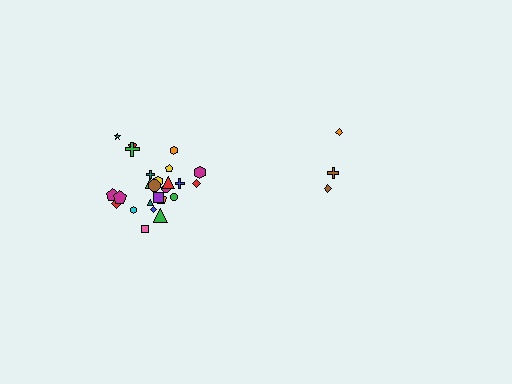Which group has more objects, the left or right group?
The left group.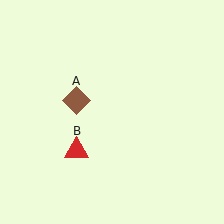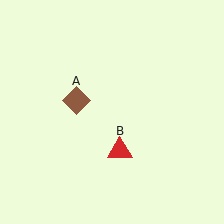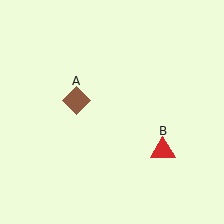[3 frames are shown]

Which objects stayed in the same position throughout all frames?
Brown diamond (object A) remained stationary.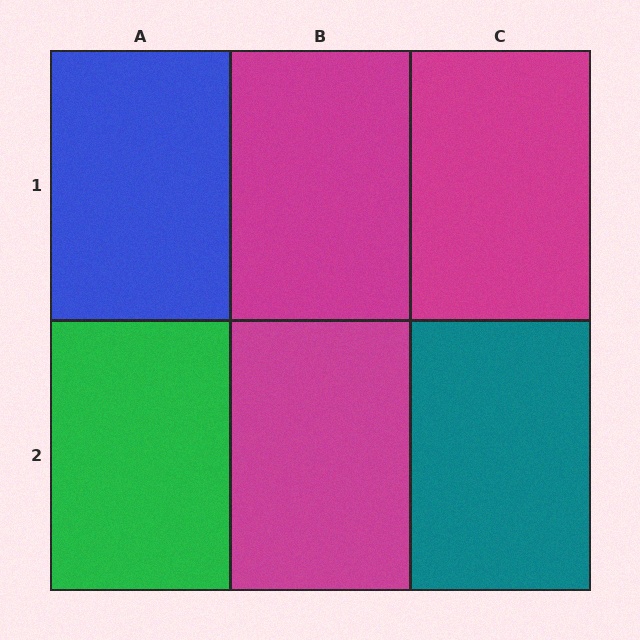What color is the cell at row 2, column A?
Green.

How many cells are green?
1 cell is green.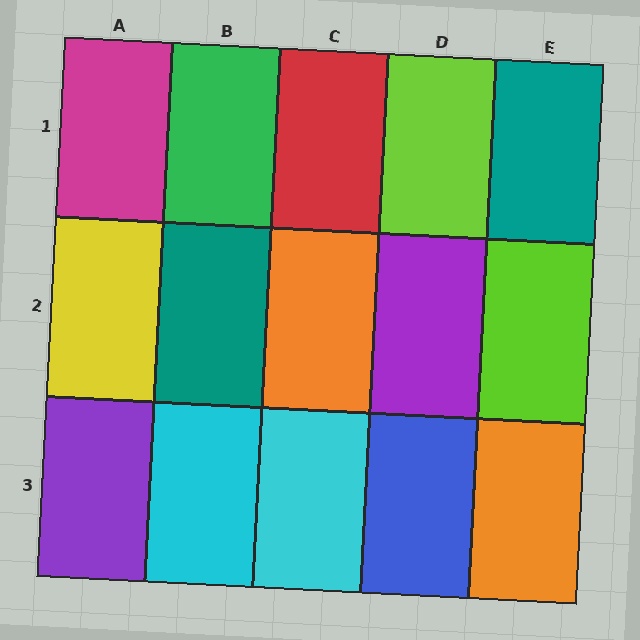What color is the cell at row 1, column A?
Magenta.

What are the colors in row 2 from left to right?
Yellow, teal, orange, purple, lime.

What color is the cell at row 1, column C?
Red.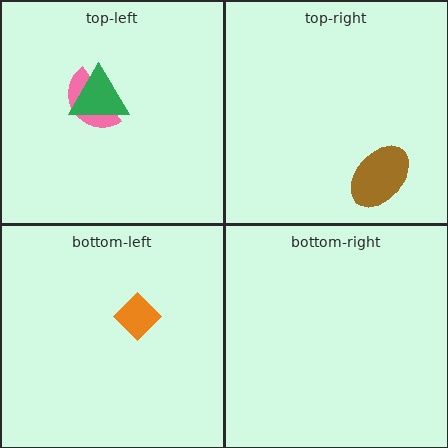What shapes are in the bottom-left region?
The orange diamond.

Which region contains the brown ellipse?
The top-right region.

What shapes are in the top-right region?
The brown ellipse.